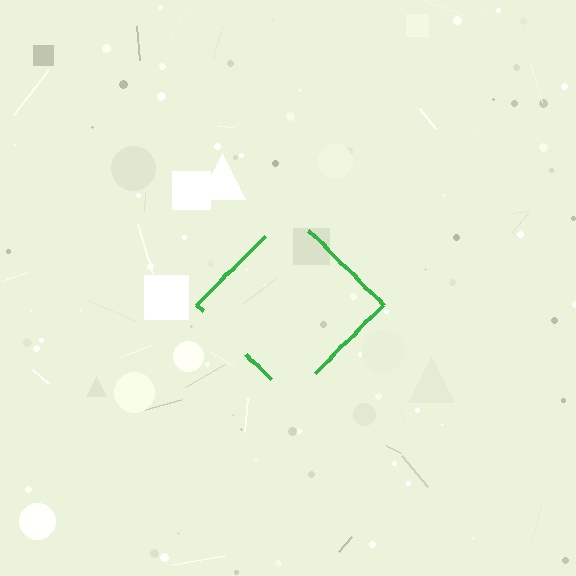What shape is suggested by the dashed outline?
The dashed outline suggests a diamond.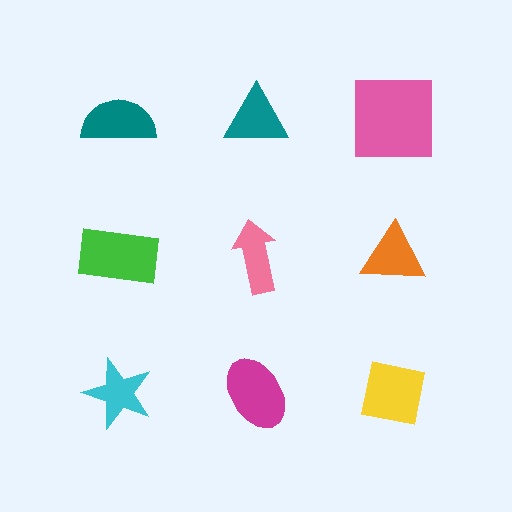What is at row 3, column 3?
A yellow square.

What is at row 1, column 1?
A teal semicircle.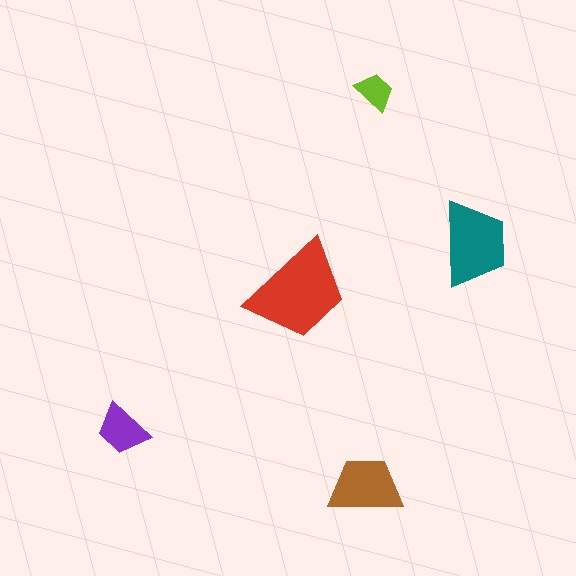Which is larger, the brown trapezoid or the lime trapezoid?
The brown one.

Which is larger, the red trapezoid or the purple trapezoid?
The red one.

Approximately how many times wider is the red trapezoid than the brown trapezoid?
About 1.5 times wider.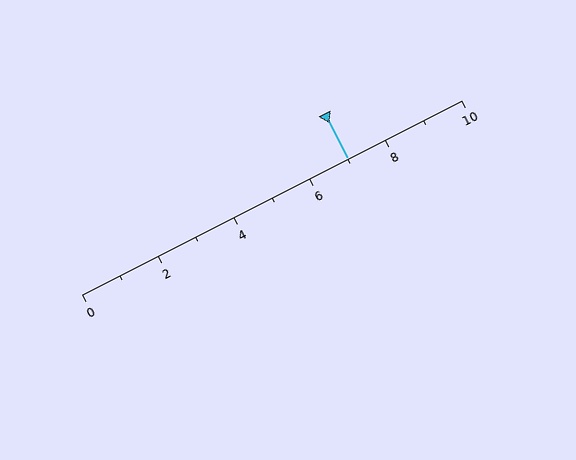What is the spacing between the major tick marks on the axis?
The major ticks are spaced 2 apart.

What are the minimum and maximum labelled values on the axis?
The axis runs from 0 to 10.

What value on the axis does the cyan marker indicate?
The marker indicates approximately 7.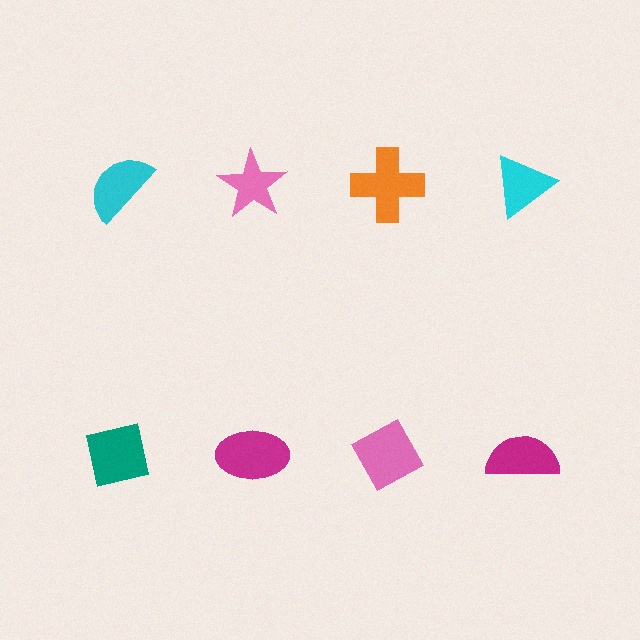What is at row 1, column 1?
A cyan semicircle.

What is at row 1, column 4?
A cyan triangle.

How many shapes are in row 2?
4 shapes.